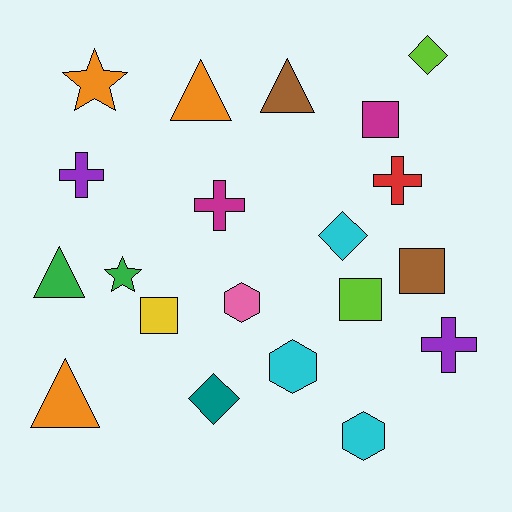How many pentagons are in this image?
There are no pentagons.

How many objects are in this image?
There are 20 objects.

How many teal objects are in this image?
There is 1 teal object.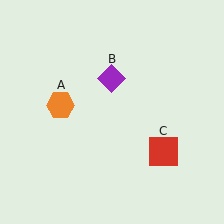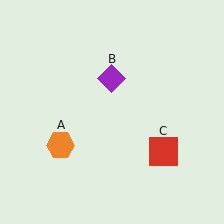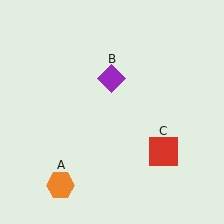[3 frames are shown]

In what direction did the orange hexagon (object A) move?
The orange hexagon (object A) moved down.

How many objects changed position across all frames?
1 object changed position: orange hexagon (object A).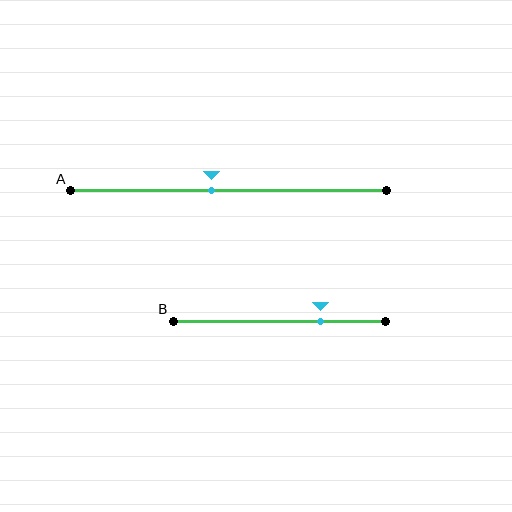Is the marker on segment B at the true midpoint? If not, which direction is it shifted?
No, the marker on segment B is shifted to the right by about 19% of the segment length.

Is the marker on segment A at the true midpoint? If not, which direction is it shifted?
No, the marker on segment A is shifted to the left by about 5% of the segment length.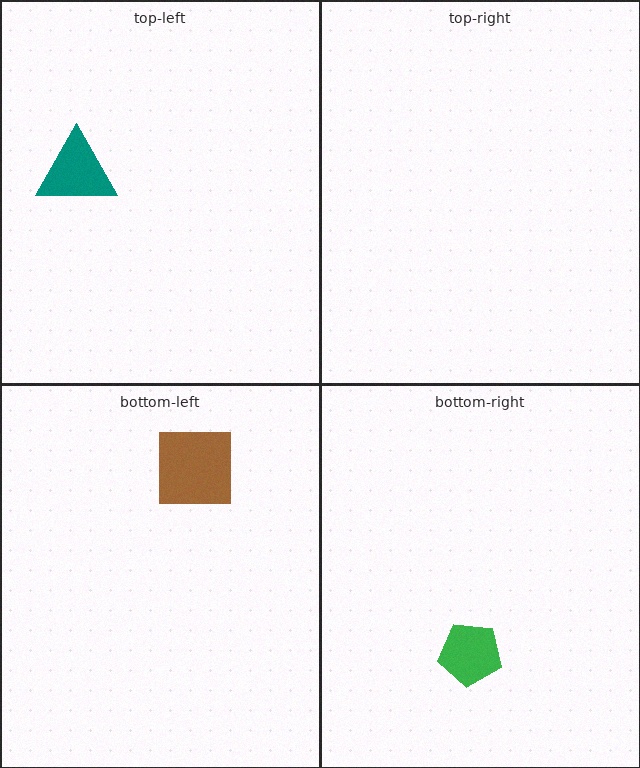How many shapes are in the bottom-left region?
1.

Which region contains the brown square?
The bottom-left region.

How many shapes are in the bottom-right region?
1.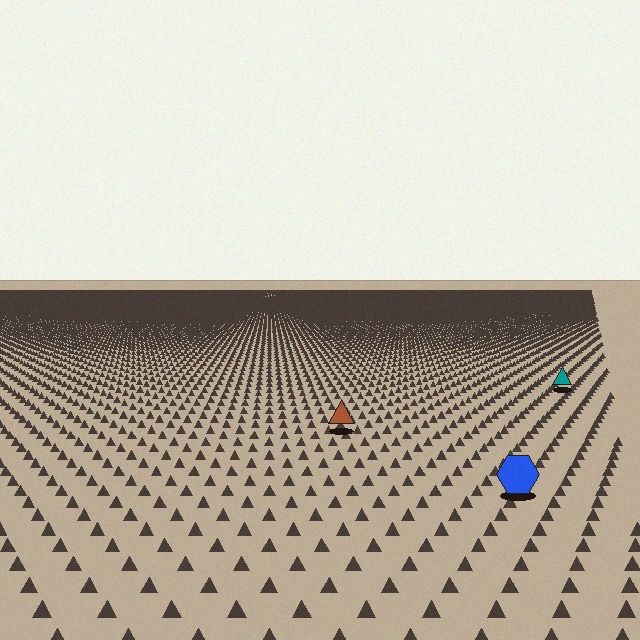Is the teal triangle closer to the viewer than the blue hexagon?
No. The blue hexagon is closer — you can tell from the texture gradient: the ground texture is coarser near it.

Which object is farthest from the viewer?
The teal triangle is farthest from the viewer. It appears smaller and the ground texture around it is denser.